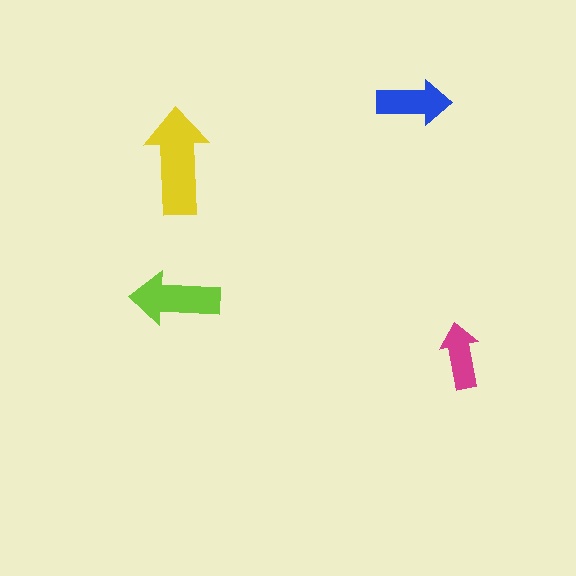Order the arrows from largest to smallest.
the yellow one, the lime one, the blue one, the magenta one.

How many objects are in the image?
There are 4 objects in the image.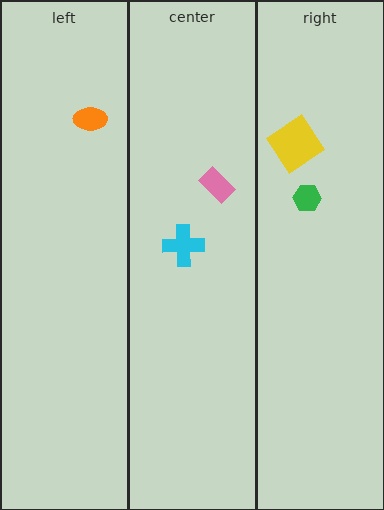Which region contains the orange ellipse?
The left region.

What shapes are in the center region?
The cyan cross, the pink rectangle.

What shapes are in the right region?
The yellow diamond, the green hexagon.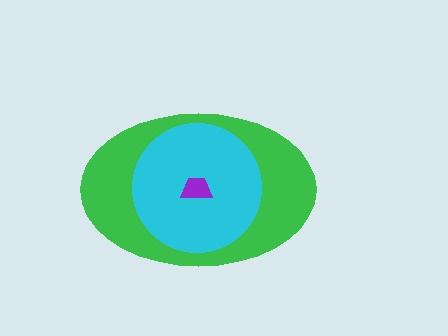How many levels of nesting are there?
3.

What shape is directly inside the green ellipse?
The cyan circle.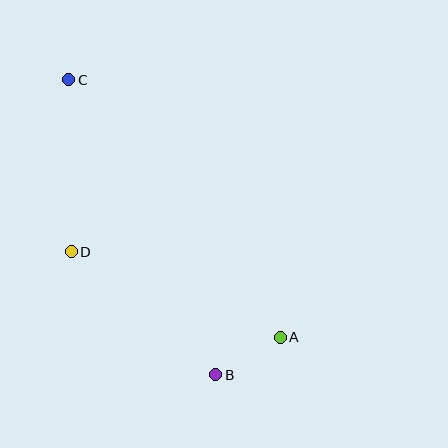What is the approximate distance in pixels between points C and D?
The distance between C and D is approximately 172 pixels.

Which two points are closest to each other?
Points A and B are closest to each other.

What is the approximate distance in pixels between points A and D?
The distance between A and D is approximately 226 pixels.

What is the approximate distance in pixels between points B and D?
The distance between B and D is approximately 190 pixels.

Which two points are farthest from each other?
Points A and C are farthest from each other.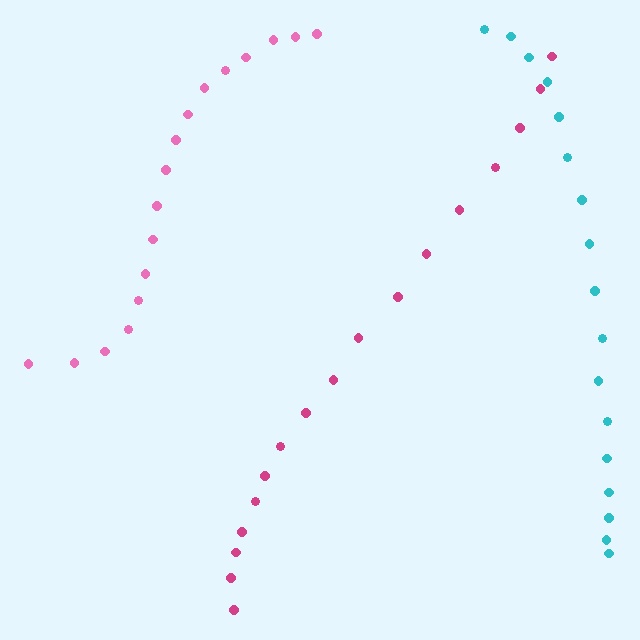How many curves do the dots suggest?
There are 3 distinct paths.